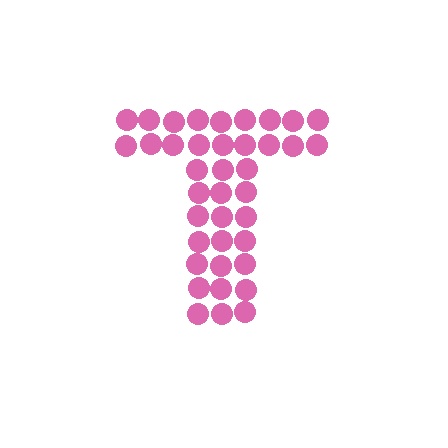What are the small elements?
The small elements are circles.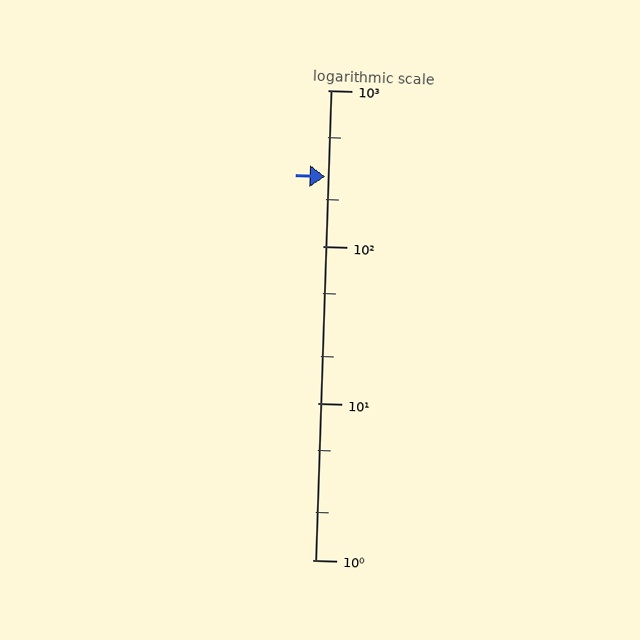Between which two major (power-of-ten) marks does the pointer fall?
The pointer is between 100 and 1000.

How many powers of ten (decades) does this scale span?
The scale spans 3 decades, from 1 to 1000.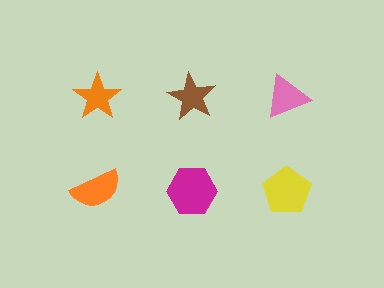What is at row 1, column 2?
A brown star.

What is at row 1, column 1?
An orange star.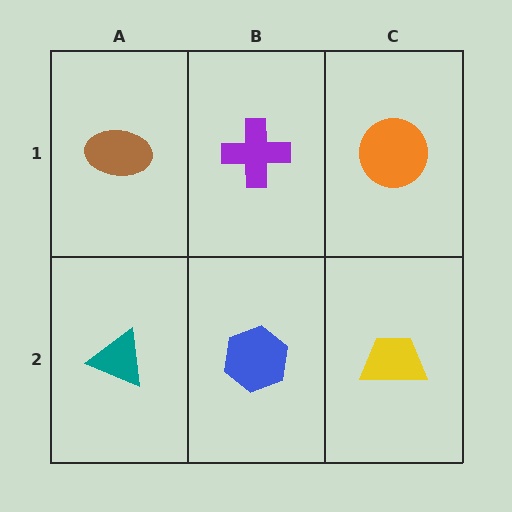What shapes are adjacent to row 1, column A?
A teal triangle (row 2, column A), a purple cross (row 1, column B).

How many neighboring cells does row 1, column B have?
3.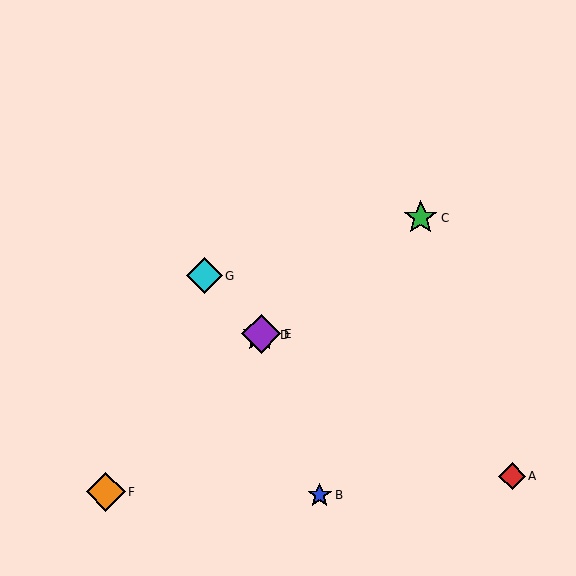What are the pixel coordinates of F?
Object F is at (106, 492).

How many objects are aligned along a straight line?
3 objects (C, D, E) are aligned along a straight line.